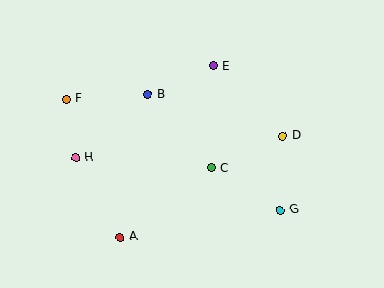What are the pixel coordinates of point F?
Point F is at (67, 99).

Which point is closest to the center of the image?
Point C at (211, 168) is closest to the center.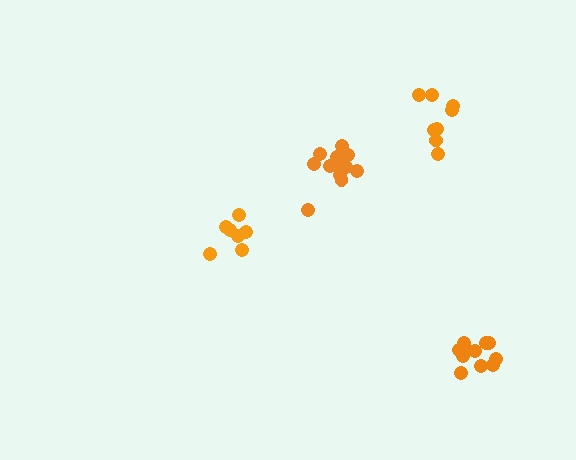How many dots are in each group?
Group 1: 11 dots, Group 2: 7 dots, Group 3: 12 dots, Group 4: 8 dots (38 total).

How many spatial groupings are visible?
There are 4 spatial groupings.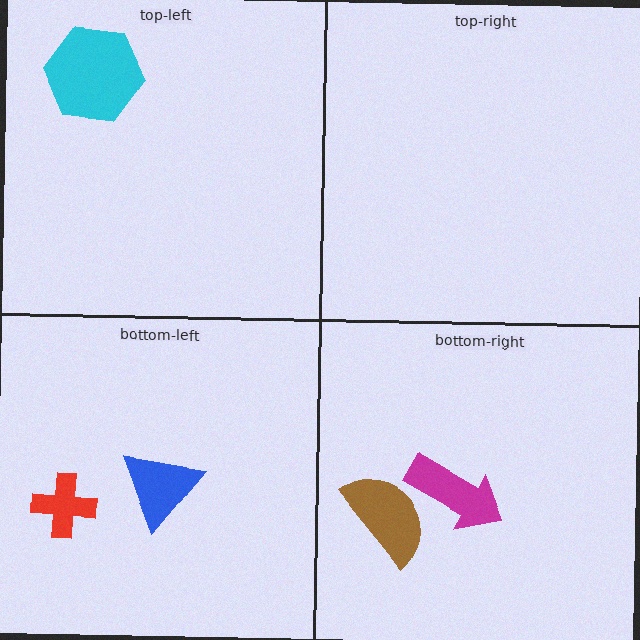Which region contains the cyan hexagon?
The top-left region.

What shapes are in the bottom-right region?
The magenta arrow, the brown semicircle.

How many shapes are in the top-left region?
1.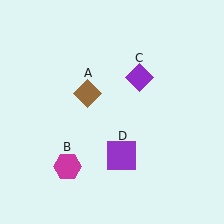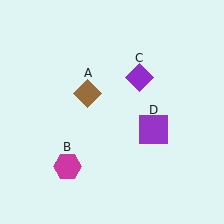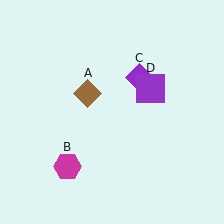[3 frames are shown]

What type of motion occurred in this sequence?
The purple square (object D) rotated counterclockwise around the center of the scene.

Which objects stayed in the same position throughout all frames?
Brown diamond (object A) and magenta hexagon (object B) and purple diamond (object C) remained stationary.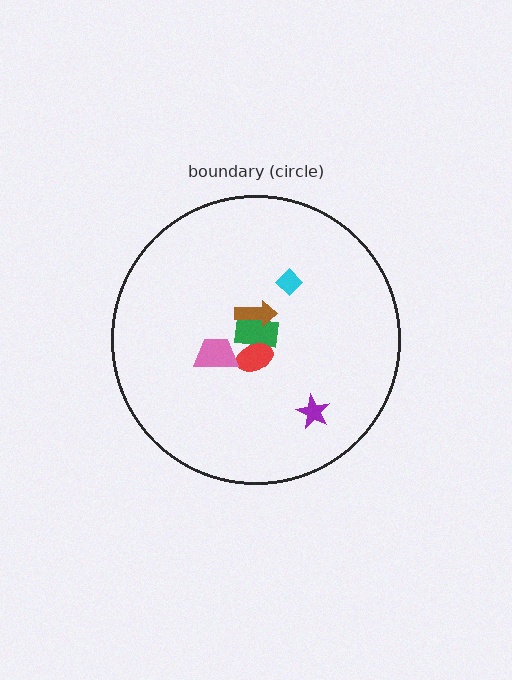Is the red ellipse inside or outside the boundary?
Inside.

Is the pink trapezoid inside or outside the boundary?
Inside.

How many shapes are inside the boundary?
6 inside, 0 outside.